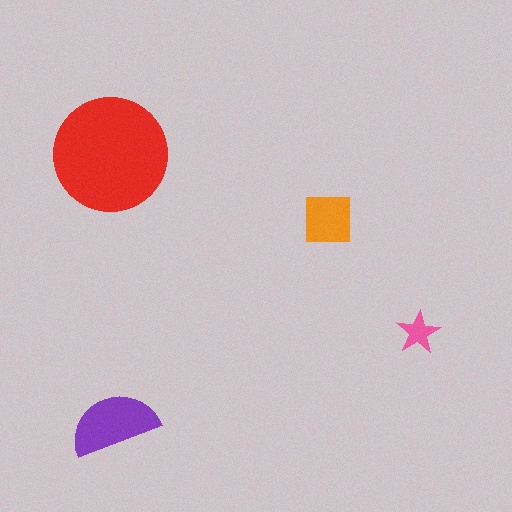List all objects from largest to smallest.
The red circle, the purple semicircle, the orange square, the pink star.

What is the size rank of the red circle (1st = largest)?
1st.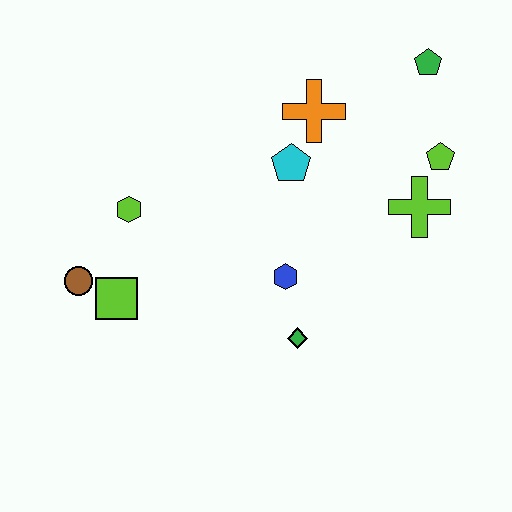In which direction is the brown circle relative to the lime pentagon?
The brown circle is to the left of the lime pentagon.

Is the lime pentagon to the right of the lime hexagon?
Yes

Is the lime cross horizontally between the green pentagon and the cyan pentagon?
Yes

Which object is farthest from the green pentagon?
The brown circle is farthest from the green pentagon.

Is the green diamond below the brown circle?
Yes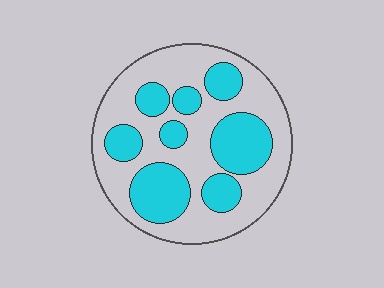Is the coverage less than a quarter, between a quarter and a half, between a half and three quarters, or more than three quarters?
Between a quarter and a half.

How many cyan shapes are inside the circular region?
8.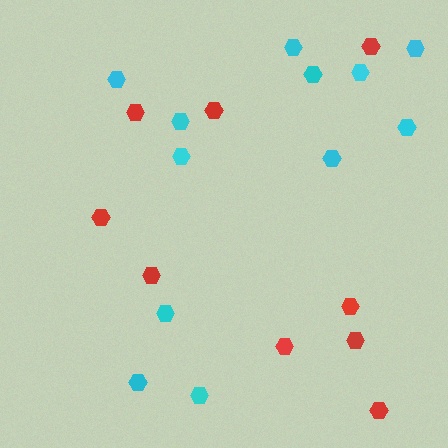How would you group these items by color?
There are 2 groups: one group of cyan hexagons (12) and one group of red hexagons (9).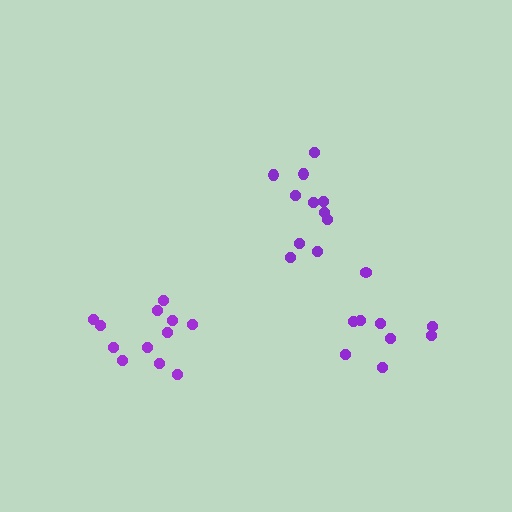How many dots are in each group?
Group 1: 11 dots, Group 2: 9 dots, Group 3: 12 dots (32 total).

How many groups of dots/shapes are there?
There are 3 groups.